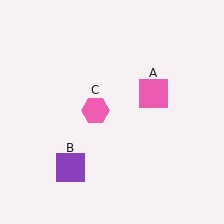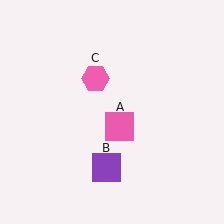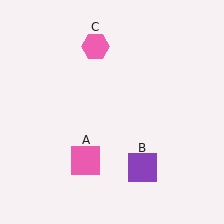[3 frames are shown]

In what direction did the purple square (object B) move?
The purple square (object B) moved right.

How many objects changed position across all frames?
3 objects changed position: pink square (object A), purple square (object B), pink hexagon (object C).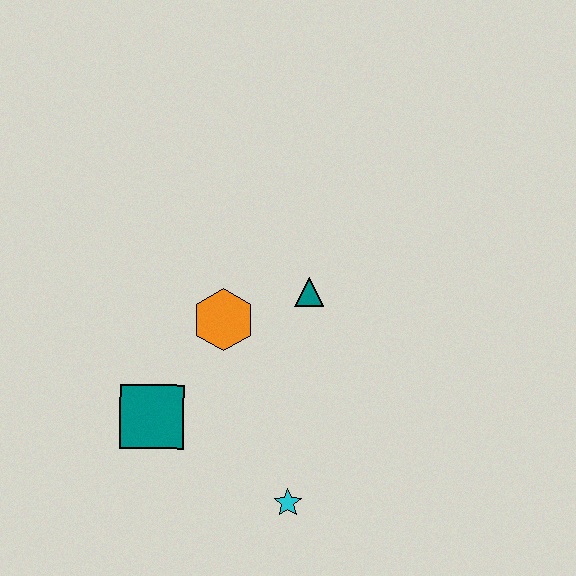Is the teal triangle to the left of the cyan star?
No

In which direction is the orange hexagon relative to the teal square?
The orange hexagon is above the teal square.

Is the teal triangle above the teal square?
Yes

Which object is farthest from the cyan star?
The teal triangle is farthest from the cyan star.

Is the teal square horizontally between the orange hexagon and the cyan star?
No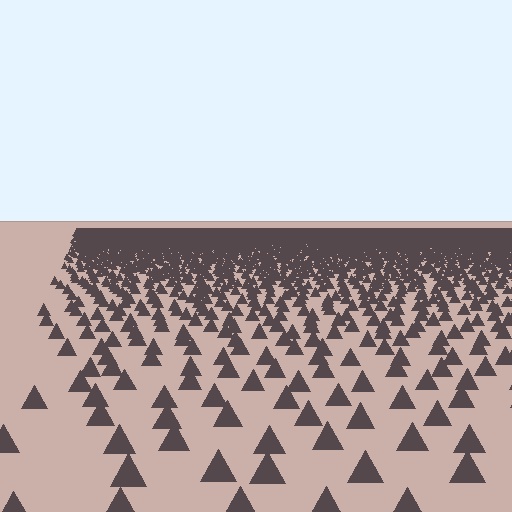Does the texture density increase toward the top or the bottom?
Density increases toward the top.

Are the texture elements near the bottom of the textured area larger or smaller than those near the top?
Larger. Near the bottom, elements are closer to the viewer and appear at a bigger on-screen size.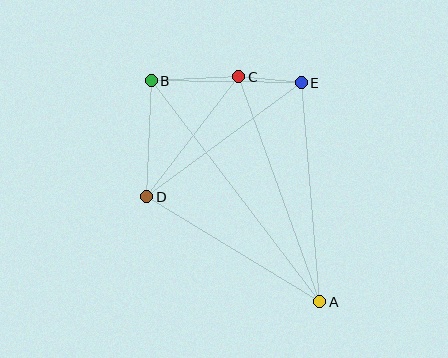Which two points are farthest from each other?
Points A and B are farthest from each other.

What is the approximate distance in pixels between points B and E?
The distance between B and E is approximately 150 pixels.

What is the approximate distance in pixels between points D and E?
The distance between D and E is approximately 192 pixels.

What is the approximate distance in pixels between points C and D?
The distance between C and D is approximately 151 pixels.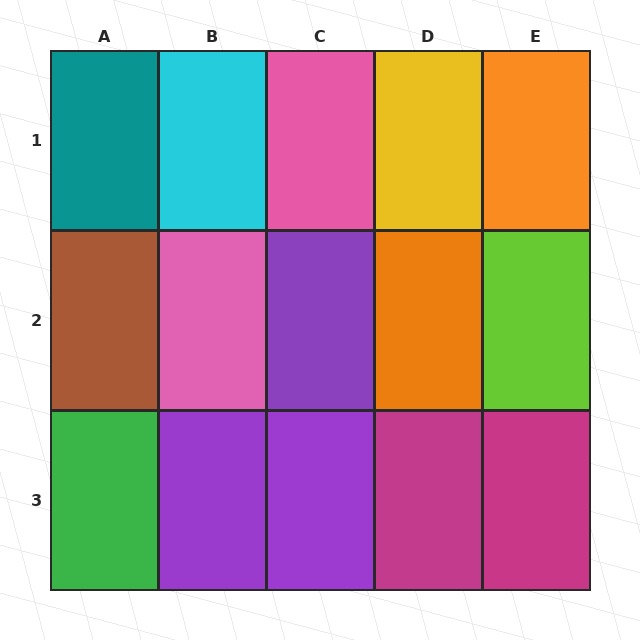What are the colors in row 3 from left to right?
Green, purple, purple, magenta, magenta.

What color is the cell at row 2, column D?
Orange.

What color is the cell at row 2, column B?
Pink.